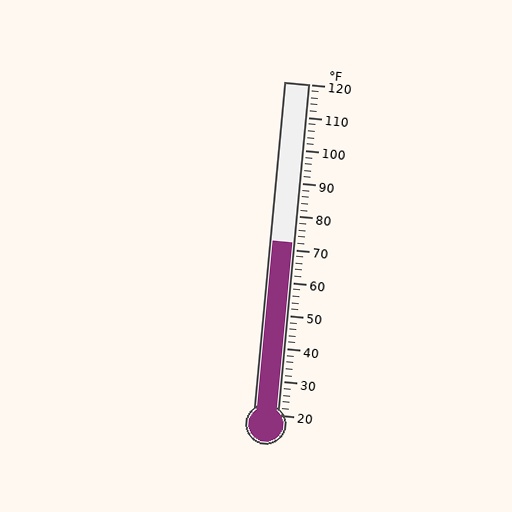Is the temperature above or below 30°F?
The temperature is above 30°F.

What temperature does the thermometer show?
The thermometer shows approximately 72°F.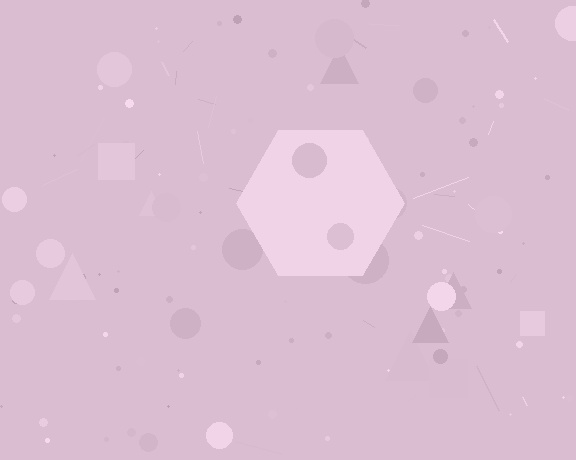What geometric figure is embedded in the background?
A hexagon is embedded in the background.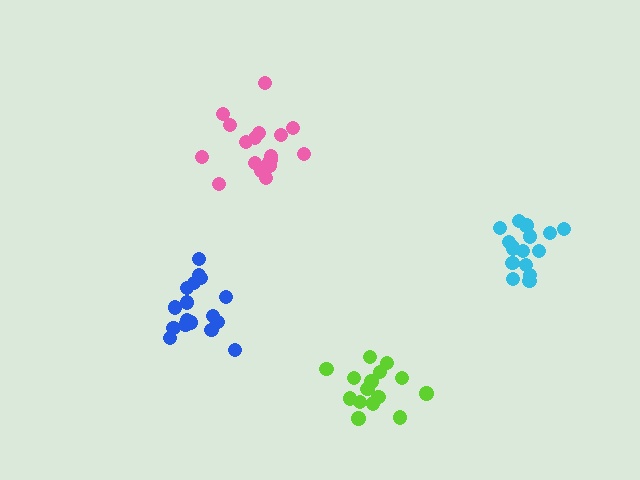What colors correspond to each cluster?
The clusters are colored: blue, pink, cyan, lime.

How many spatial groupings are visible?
There are 4 spatial groupings.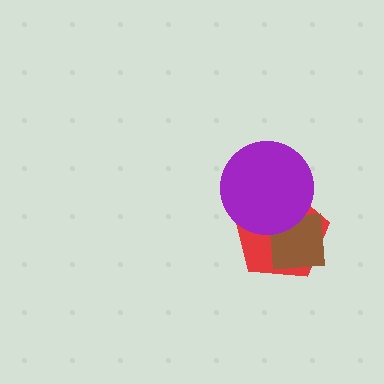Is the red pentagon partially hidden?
Yes, it is partially covered by another shape.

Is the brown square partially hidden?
Yes, it is partially covered by another shape.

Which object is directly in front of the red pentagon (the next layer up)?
The brown square is directly in front of the red pentagon.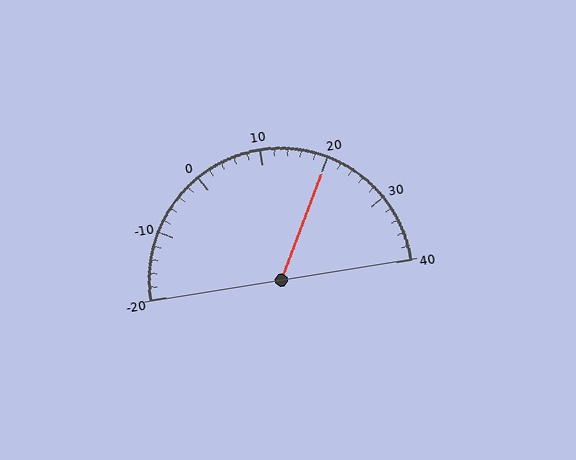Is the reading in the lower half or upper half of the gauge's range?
The reading is in the upper half of the range (-20 to 40).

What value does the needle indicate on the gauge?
The needle indicates approximately 20.